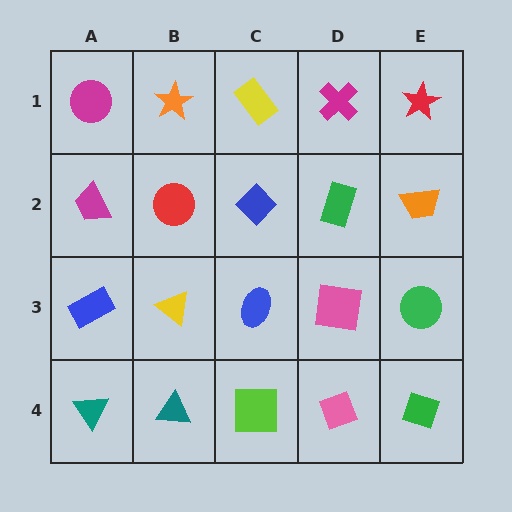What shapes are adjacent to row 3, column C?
A blue diamond (row 2, column C), a lime square (row 4, column C), a yellow triangle (row 3, column B), a pink square (row 3, column D).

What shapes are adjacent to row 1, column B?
A red circle (row 2, column B), a magenta circle (row 1, column A), a yellow rectangle (row 1, column C).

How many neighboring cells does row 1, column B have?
3.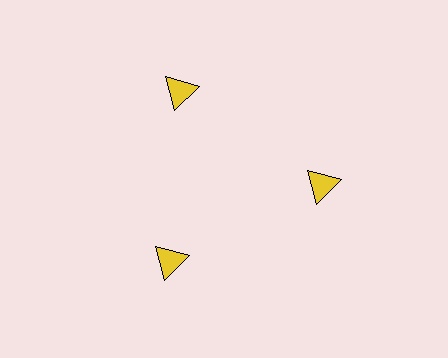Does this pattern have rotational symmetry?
Yes, this pattern has 3-fold rotational symmetry. It looks the same after rotating 120 degrees around the center.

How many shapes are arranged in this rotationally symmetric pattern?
There are 3 shapes, arranged in 3 groups of 1.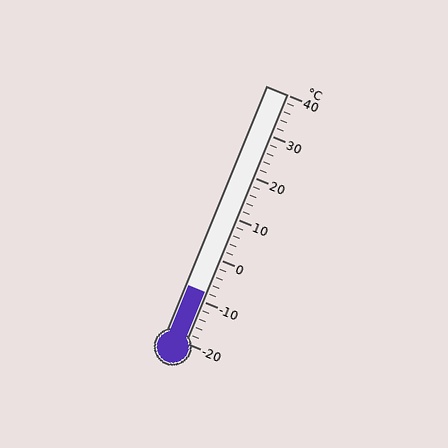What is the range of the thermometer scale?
The thermometer scale ranges from -20°C to 40°C.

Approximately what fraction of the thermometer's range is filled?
The thermometer is filled to approximately 20% of its range.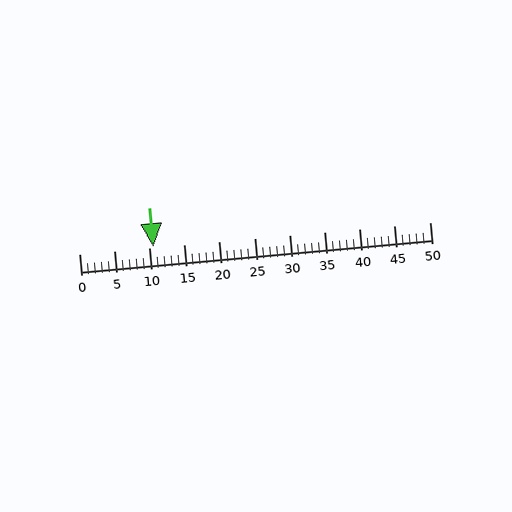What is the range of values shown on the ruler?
The ruler shows values from 0 to 50.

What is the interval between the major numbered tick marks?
The major tick marks are spaced 5 units apart.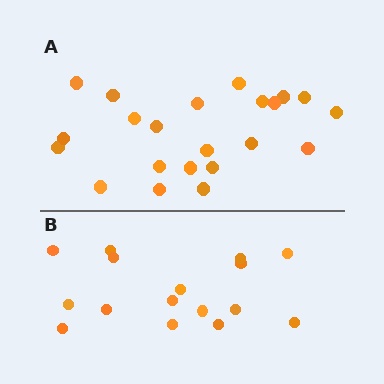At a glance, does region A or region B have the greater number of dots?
Region A (the top region) has more dots.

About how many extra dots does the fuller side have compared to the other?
Region A has about 6 more dots than region B.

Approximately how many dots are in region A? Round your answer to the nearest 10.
About 20 dots. (The exact count is 22, which rounds to 20.)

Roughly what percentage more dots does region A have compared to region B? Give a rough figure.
About 40% more.